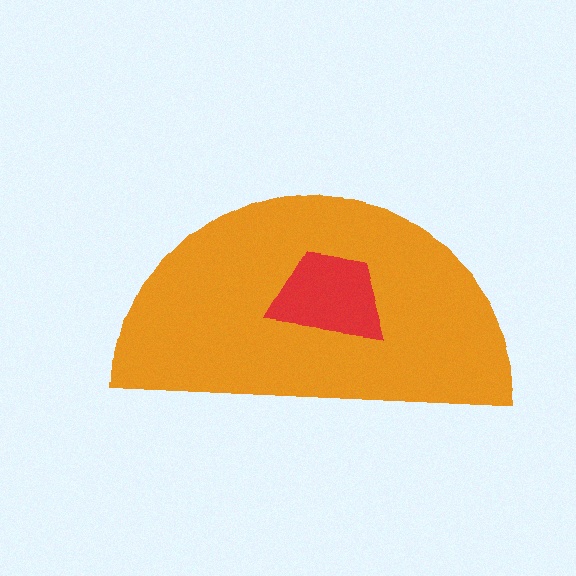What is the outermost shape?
The orange semicircle.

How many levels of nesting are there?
2.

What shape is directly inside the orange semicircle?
The red trapezoid.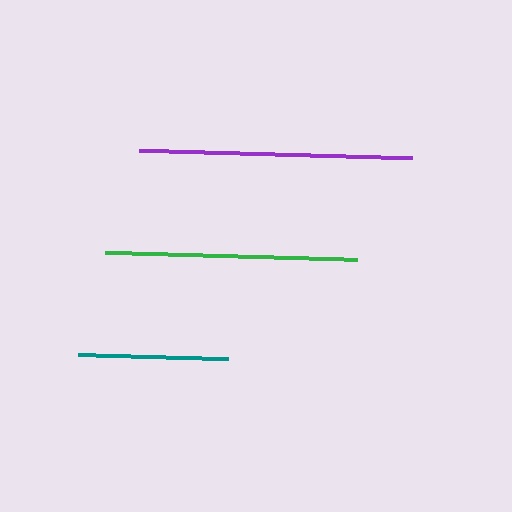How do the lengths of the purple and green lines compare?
The purple and green lines are approximately the same length.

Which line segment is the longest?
The purple line is the longest at approximately 273 pixels.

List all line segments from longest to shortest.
From longest to shortest: purple, green, teal.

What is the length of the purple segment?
The purple segment is approximately 273 pixels long.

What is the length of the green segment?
The green segment is approximately 253 pixels long.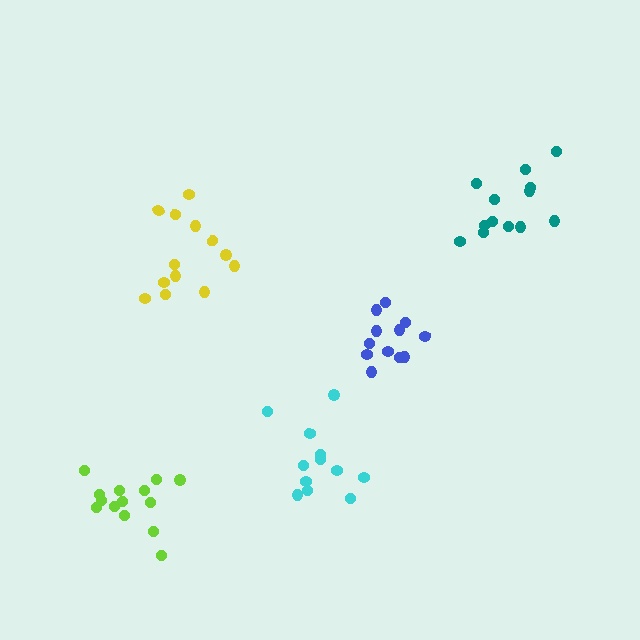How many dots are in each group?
Group 1: 12 dots, Group 2: 12 dots, Group 3: 13 dots, Group 4: 14 dots, Group 5: 13 dots (64 total).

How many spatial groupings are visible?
There are 5 spatial groupings.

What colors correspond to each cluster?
The clusters are colored: cyan, blue, yellow, lime, teal.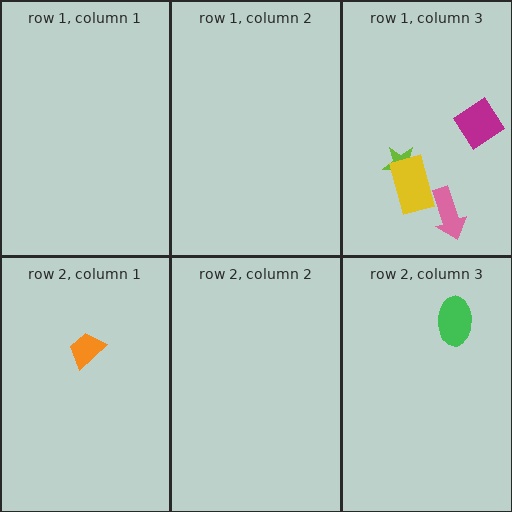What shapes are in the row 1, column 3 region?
The lime star, the pink arrow, the magenta diamond, the yellow rectangle.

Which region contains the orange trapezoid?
The row 2, column 1 region.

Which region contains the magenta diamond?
The row 1, column 3 region.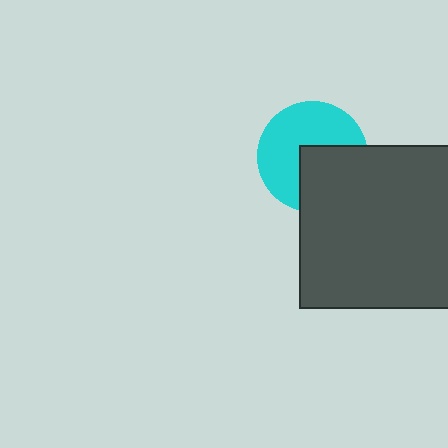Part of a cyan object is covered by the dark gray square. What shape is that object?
It is a circle.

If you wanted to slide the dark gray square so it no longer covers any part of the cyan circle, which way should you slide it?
Slide it toward the lower-right — that is the most direct way to separate the two shapes.